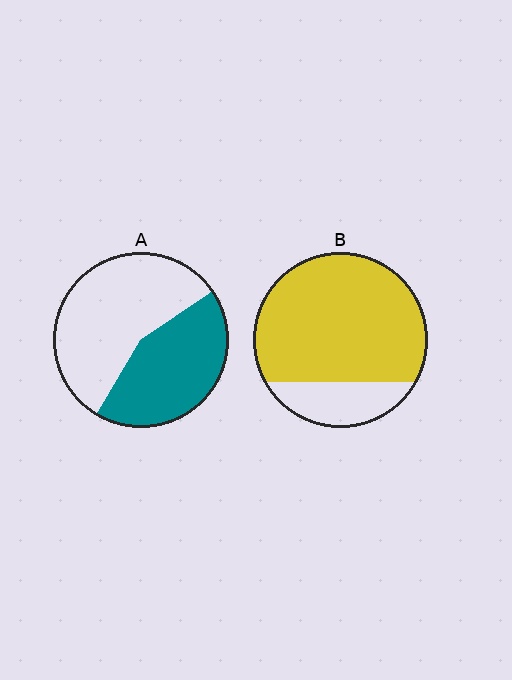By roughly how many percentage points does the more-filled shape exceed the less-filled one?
By roughly 35 percentage points (B over A).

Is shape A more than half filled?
No.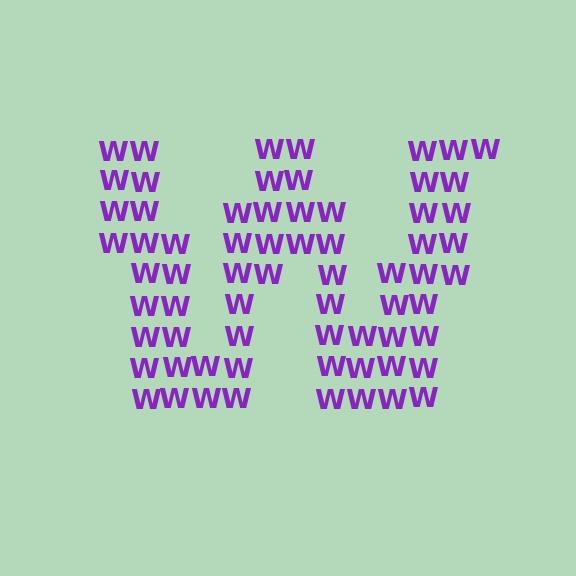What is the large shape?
The large shape is the letter W.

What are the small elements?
The small elements are letter W's.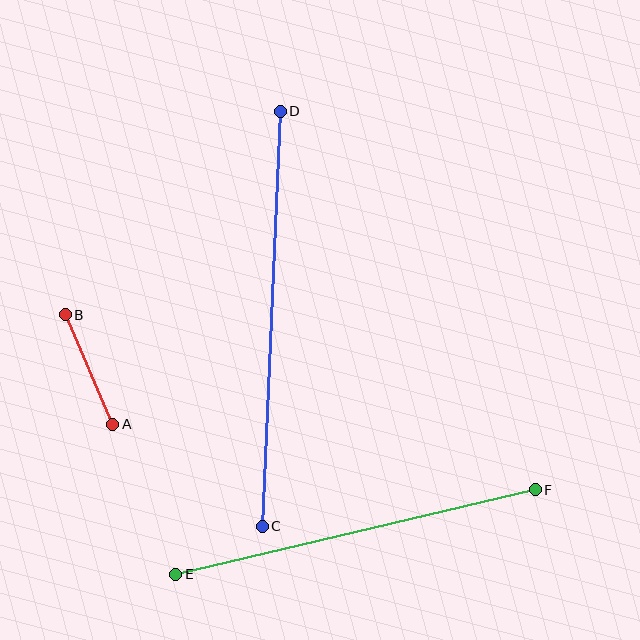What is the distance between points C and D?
The distance is approximately 415 pixels.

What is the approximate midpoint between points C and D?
The midpoint is at approximately (271, 319) pixels.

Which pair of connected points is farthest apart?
Points C and D are farthest apart.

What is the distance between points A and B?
The distance is approximately 120 pixels.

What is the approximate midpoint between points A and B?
The midpoint is at approximately (89, 369) pixels.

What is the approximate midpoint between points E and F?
The midpoint is at approximately (356, 532) pixels.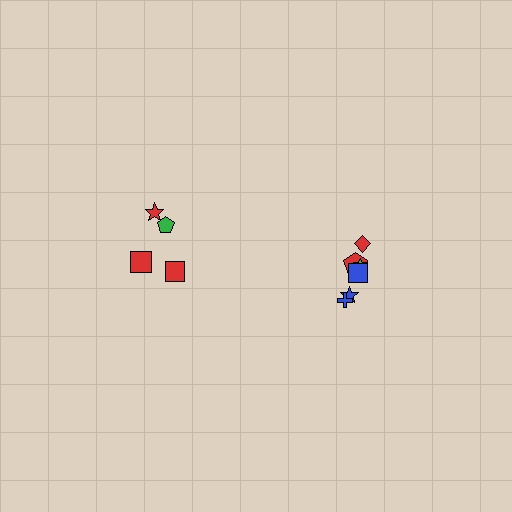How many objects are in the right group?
There are 6 objects.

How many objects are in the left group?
There are 4 objects.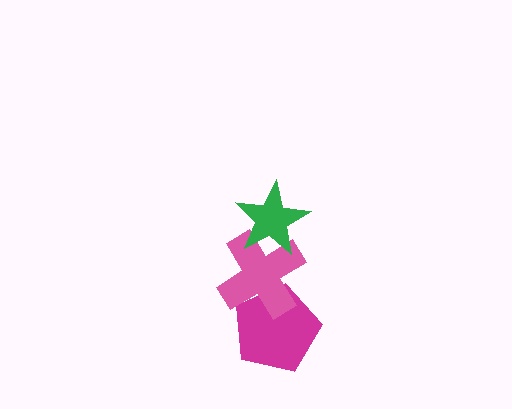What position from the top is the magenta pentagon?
The magenta pentagon is 3rd from the top.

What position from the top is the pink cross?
The pink cross is 2nd from the top.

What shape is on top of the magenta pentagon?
The pink cross is on top of the magenta pentagon.